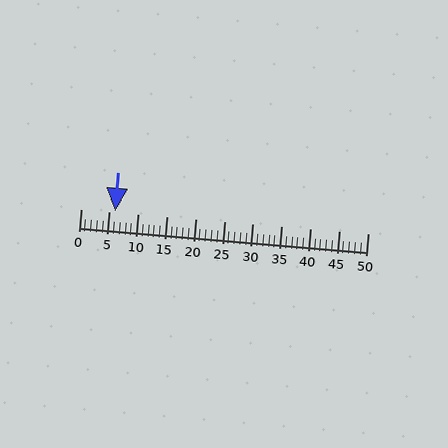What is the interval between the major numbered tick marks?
The major tick marks are spaced 5 units apart.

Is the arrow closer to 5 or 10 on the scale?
The arrow is closer to 5.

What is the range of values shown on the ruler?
The ruler shows values from 0 to 50.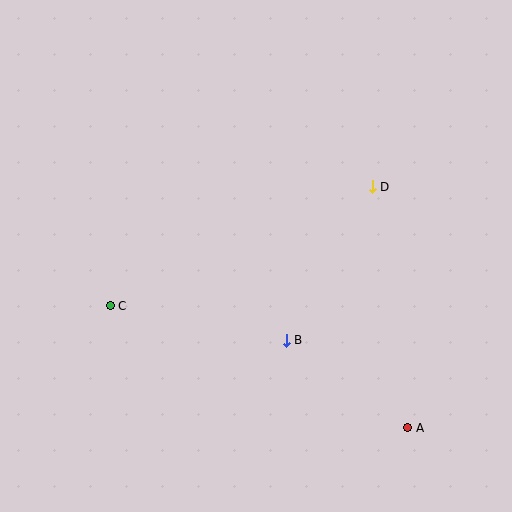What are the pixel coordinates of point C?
Point C is at (110, 306).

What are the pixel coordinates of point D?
Point D is at (372, 187).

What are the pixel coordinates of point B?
Point B is at (286, 340).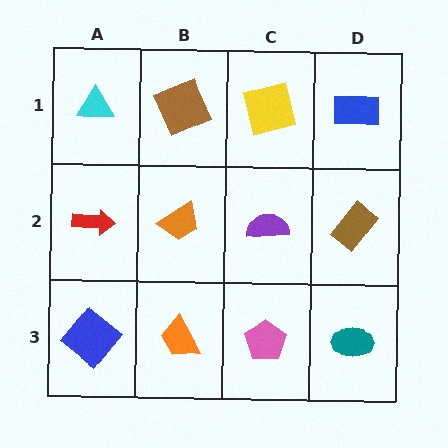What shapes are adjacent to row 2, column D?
A blue rectangle (row 1, column D), a teal ellipse (row 3, column D), a purple semicircle (row 2, column C).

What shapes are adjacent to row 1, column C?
A purple semicircle (row 2, column C), a brown square (row 1, column B), a blue rectangle (row 1, column D).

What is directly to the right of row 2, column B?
A purple semicircle.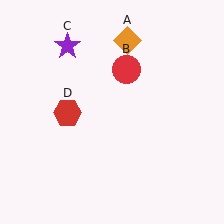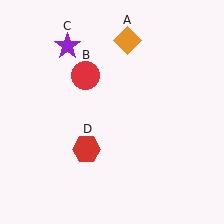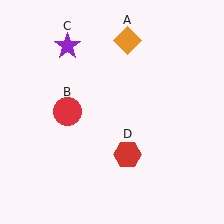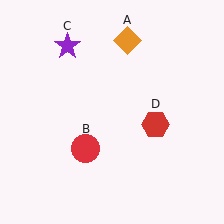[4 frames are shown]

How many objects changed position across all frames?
2 objects changed position: red circle (object B), red hexagon (object D).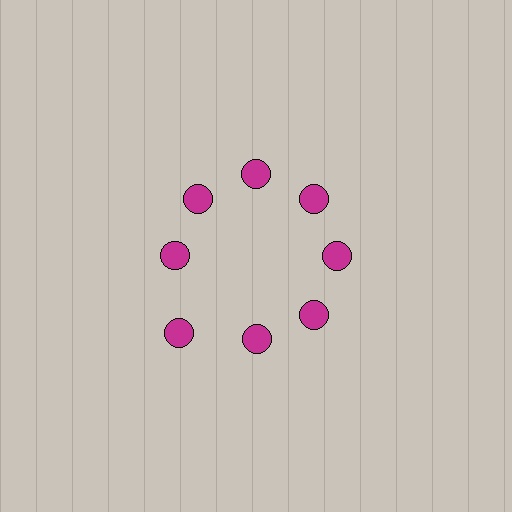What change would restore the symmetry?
The symmetry would be restored by moving it inward, back onto the ring so that all 8 circles sit at equal angles and equal distance from the center.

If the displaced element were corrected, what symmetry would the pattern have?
It would have 8-fold rotational symmetry — the pattern would map onto itself every 45 degrees.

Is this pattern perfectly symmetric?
No. The 8 magenta circles are arranged in a ring, but one element near the 8 o'clock position is pushed outward from the center, breaking the 8-fold rotational symmetry.